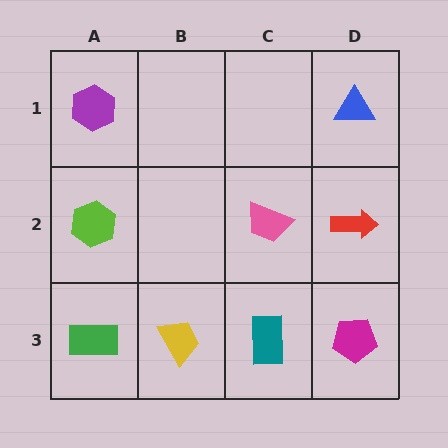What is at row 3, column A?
A green rectangle.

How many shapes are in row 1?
2 shapes.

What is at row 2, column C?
A pink trapezoid.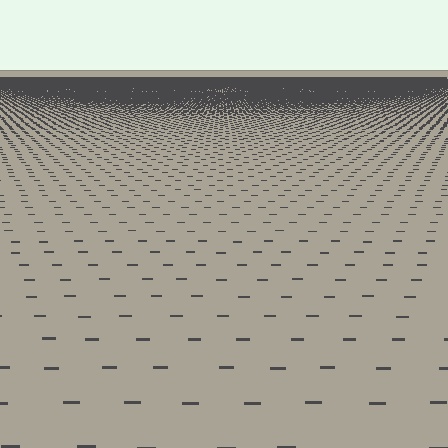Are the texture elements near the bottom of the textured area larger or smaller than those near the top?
Larger. Near the bottom, elements are closer to the viewer and appear at a bigger on-screen size.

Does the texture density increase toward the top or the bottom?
Density increases toward the top.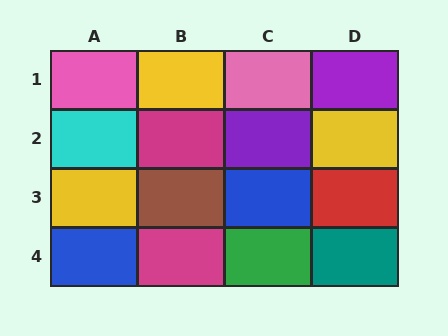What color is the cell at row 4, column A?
Blue.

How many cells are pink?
2 cells are pink.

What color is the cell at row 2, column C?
Purple.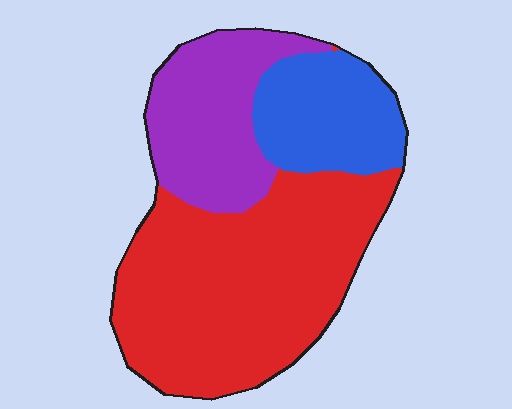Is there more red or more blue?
Red.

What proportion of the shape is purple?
Purple takes up between a sixth and a third of the shape.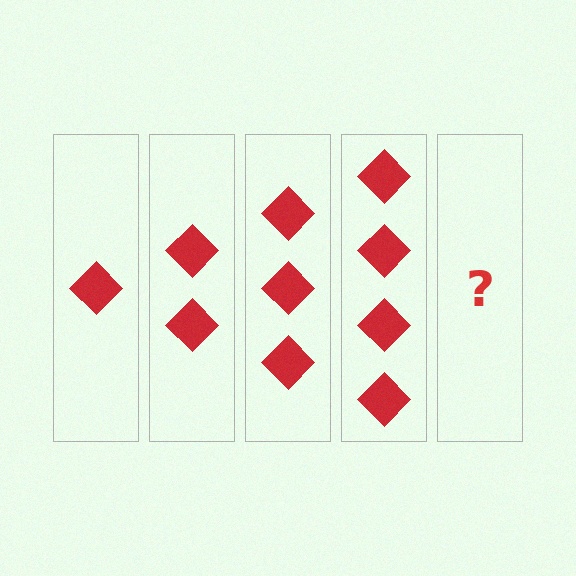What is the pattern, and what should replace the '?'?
The pattern is that each step adds one more diamond. The '?' should be 5 diamonds.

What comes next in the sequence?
The next element should be 5 diamonds.